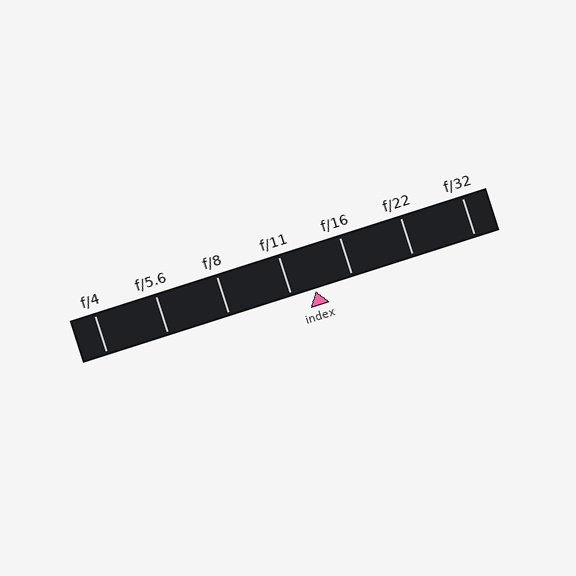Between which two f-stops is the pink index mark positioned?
The index mark is between f/11 and f/16.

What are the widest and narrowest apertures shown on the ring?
The widest aperture shown is f/4 and the narrowest is f/32.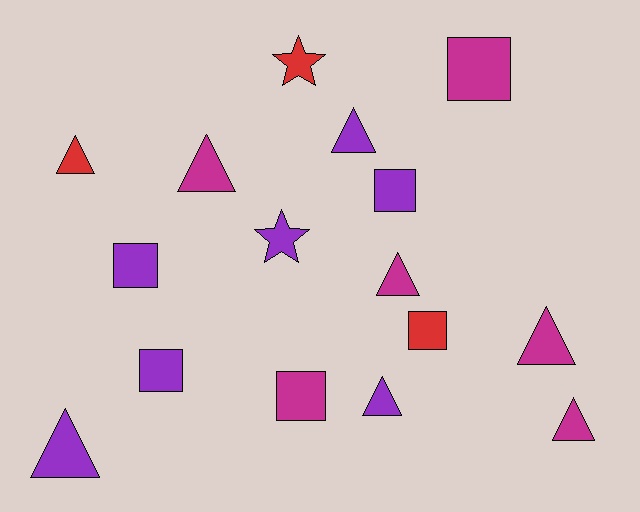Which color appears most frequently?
Purple, with 7 objects.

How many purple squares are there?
There are 3 purple squares.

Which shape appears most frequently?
Triangle, with 8 objects.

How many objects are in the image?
There are 16 objects.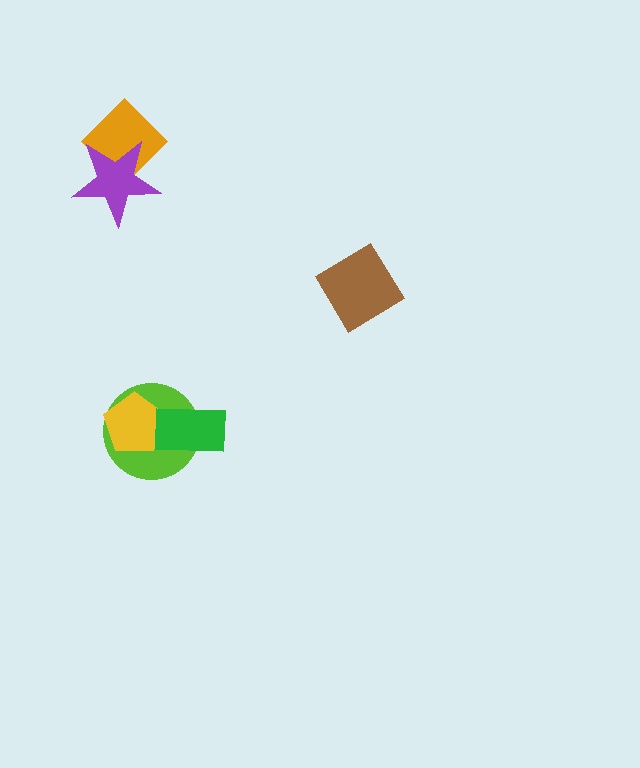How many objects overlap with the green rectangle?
2 objects overlap with the green rectangle.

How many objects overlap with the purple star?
1 object overlaps with the purple star.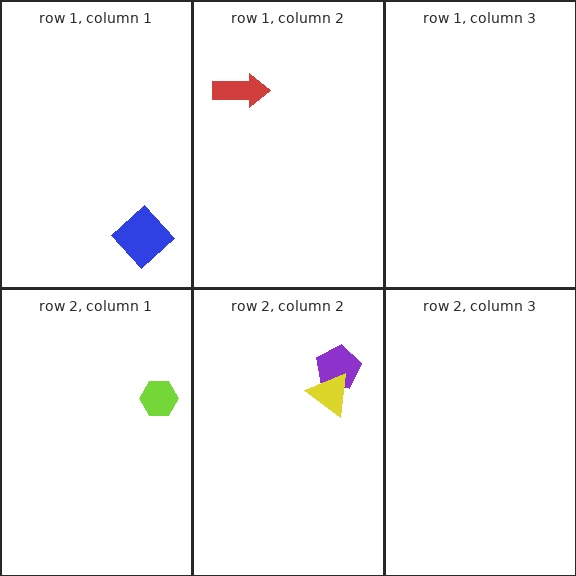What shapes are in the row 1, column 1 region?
The blue diamond.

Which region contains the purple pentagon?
The row 2, column 2 region.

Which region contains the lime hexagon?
The row 2, column 1 region.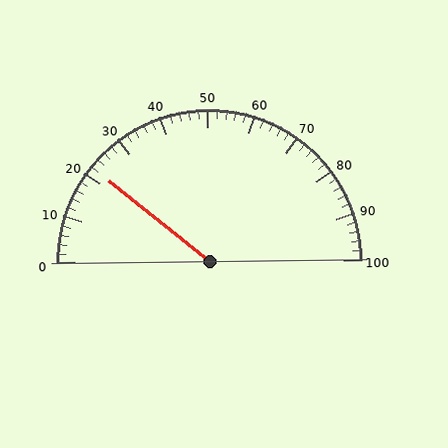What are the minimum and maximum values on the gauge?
The gauge ranges from 0 to 100.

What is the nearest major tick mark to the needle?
The nearest major tick mark is 20.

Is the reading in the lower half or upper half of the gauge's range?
The reading is in the lower half of the range (0 to 100).